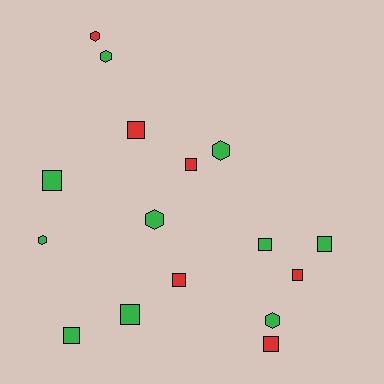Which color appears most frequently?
Green, with 10 objects.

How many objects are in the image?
There are 16 objects.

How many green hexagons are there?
There are 5 green hexagons.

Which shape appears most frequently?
Square, with 10 objects.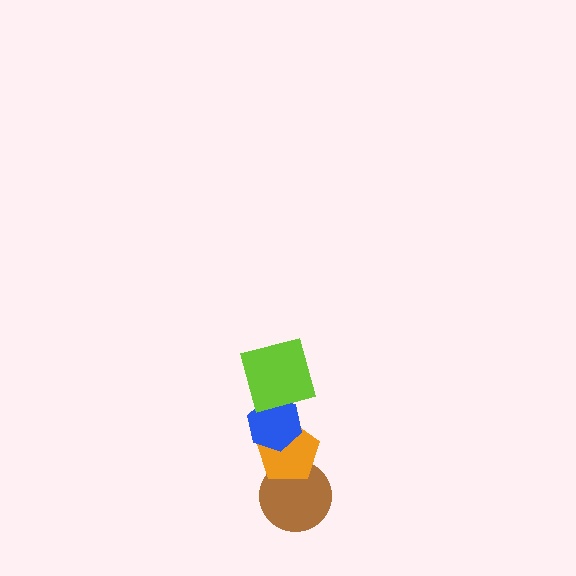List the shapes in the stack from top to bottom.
From top to bottom: the lime square, the blue hexagon, the orange pentagon, the brown circle.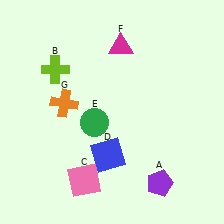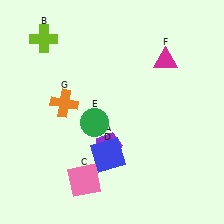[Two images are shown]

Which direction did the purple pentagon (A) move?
The purple pentagon (A) moved left.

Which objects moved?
The objects that moved are: the purple pentagon (A), the lime cross (B), the magenta triangle (F).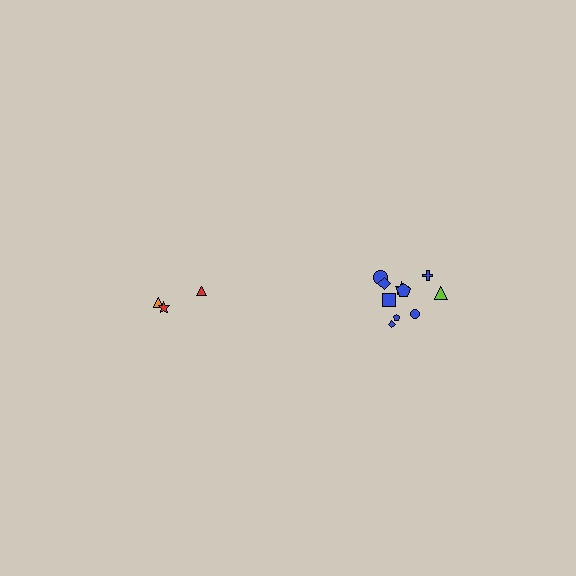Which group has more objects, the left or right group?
The right group.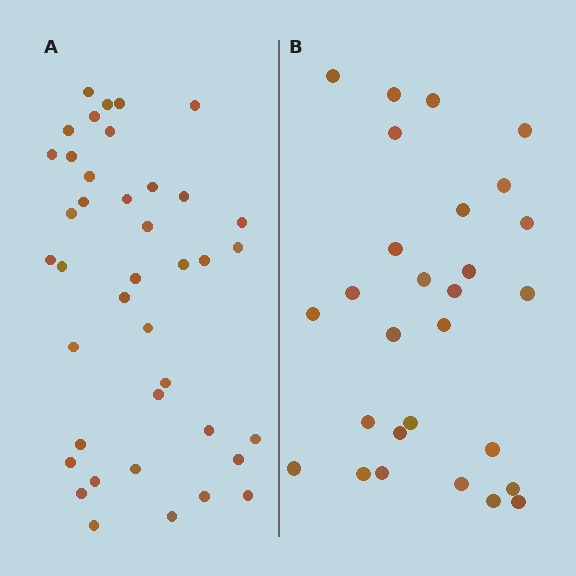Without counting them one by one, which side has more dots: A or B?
Region A (the left region) has more dots.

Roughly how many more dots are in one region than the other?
Region A has roughly 12 or so more dots than region B.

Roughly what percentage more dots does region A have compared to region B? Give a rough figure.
About 45% more.